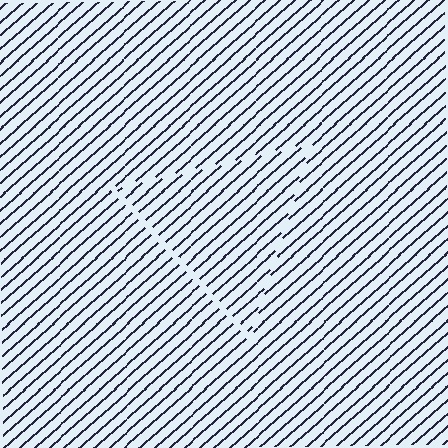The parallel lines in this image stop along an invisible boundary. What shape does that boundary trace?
An illusory triangle. The interior of the shape contains the same grating, shifted by half a period — the contour is defined by the phase discontinuity where line-ends from the inner and outer gratings abut.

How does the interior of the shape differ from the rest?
The interior of the shape contains the same grating, shifted by half a period — the contour is defined by the phase discontinuity where line-ends from the inner and outer gratings abut.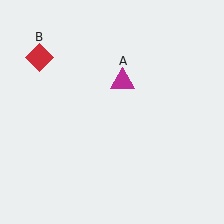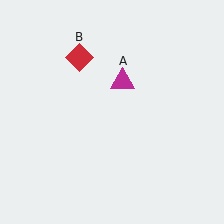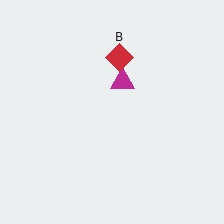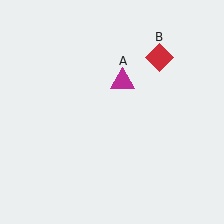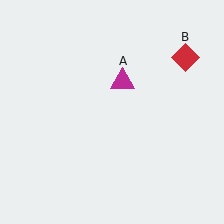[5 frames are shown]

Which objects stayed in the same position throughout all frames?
Magenta triangle (object A) remained stationary.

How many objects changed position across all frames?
1 object changed position: red diamond (object B).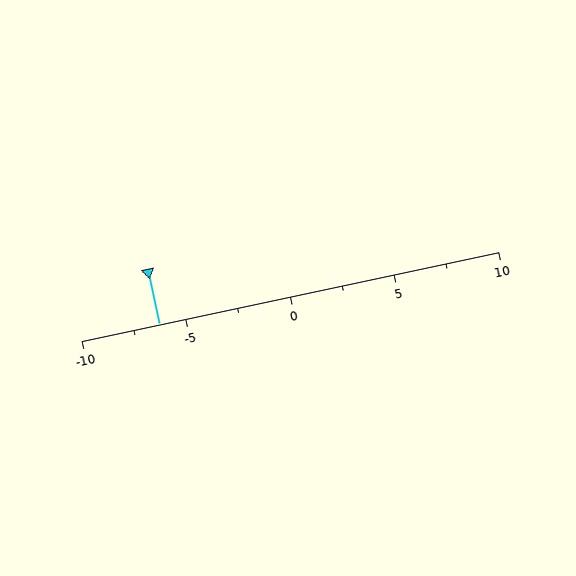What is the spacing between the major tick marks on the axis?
The major ticks are spaced 5 apart.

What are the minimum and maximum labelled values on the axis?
The axis runs from -10 to 10.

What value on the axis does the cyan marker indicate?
The marker indicates approximately -6.2.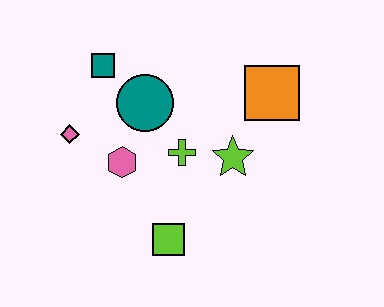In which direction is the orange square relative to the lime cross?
The orange square is to the right of the lime cross.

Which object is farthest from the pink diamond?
The orange square is farthest from the pink diamond.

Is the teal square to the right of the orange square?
No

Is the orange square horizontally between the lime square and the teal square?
No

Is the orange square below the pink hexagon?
No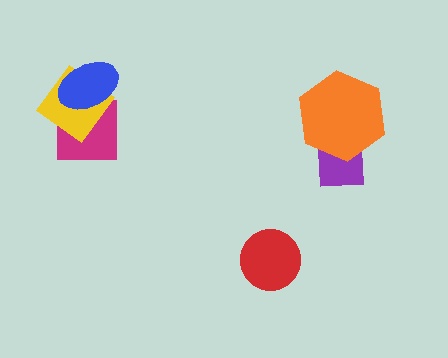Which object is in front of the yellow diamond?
The blue ellipse is in front of the yellow diamond.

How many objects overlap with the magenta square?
2 objects overlap with the magenta square.